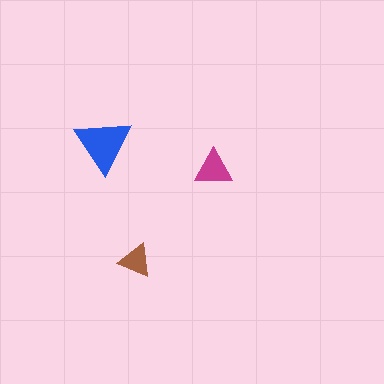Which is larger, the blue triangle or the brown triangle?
The blue one.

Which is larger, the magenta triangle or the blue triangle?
The blue one.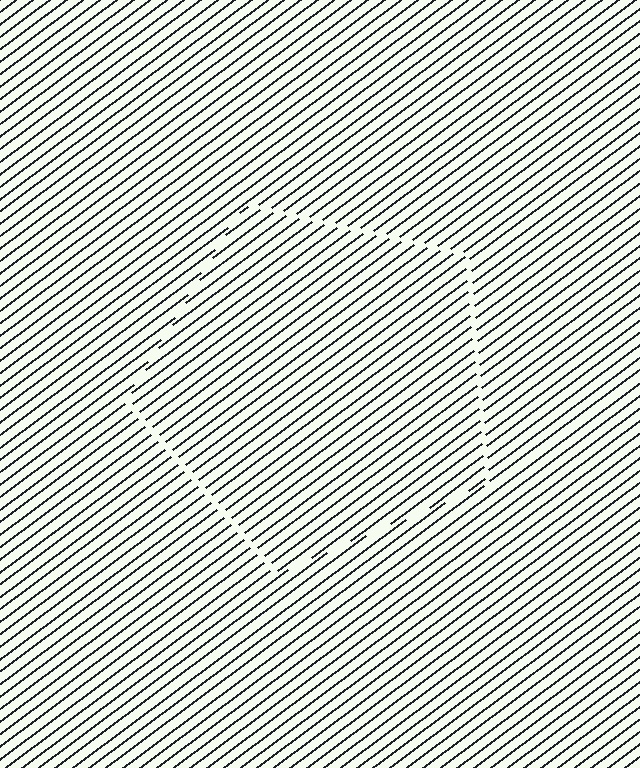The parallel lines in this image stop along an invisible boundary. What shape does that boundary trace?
An illusory pentagon. The interior of the shape contains the same grating, shifted by half a period — the contour is defined by the phase discontinuity where line-ends from the inner and outer gratings abut.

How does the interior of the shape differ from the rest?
The interior of the shape contains the same grating, shifted by half a period — the contour is defined by the phase discontinuity where line-ends from the inner and outer gratings abut.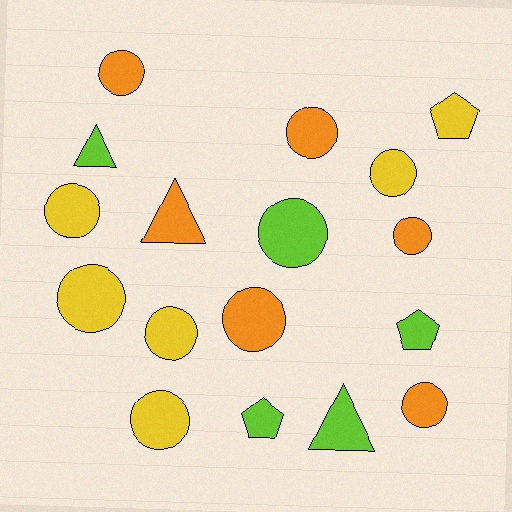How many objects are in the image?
There are 17 objects.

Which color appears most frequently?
Orange, with 6 objects.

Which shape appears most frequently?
Circle, with 11 objects.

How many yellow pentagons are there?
There is 1 yellow pentagon.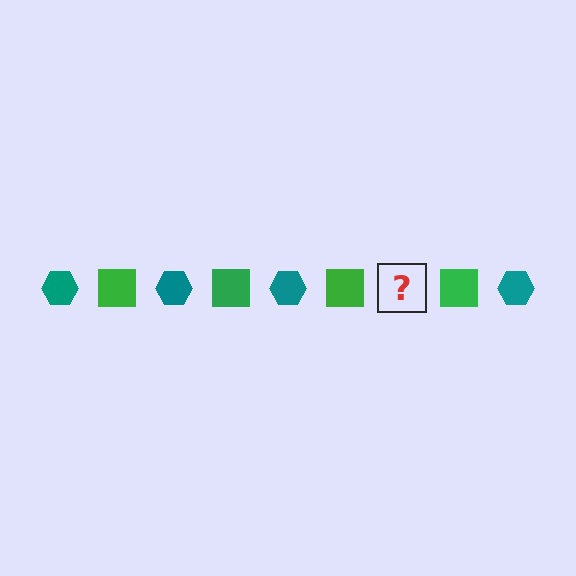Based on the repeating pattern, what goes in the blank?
The blank should be a teal hexagon.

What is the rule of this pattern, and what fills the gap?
The rule is that the pattern alternates between teal hexagon and green square. The gap should be filled with a teal hexagon.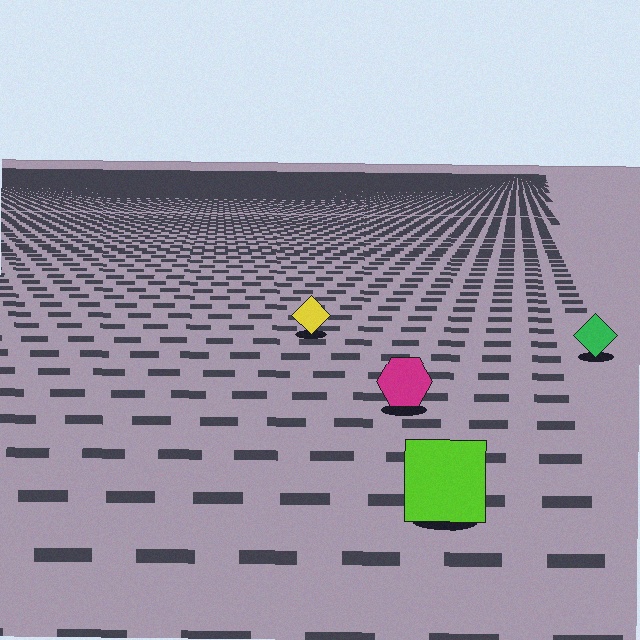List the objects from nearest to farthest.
From nearest to farthest: the lime square, the magenta hexagon, the green diamond, the yellow diamond.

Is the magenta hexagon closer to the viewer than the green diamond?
Yes. The magenta hexagon is closer — you can tell from the texture gradient: the ground texture is coarser near it.